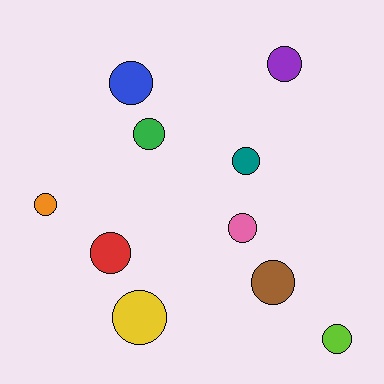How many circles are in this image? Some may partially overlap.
There are 10 circles.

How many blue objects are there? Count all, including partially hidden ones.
There is 1 blue object.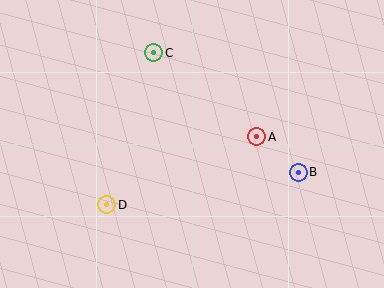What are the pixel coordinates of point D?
Point D is at (107, 205).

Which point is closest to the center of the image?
Point A at (257, 137) is closest to the center.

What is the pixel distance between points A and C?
The distance between A and C is 133 pixels.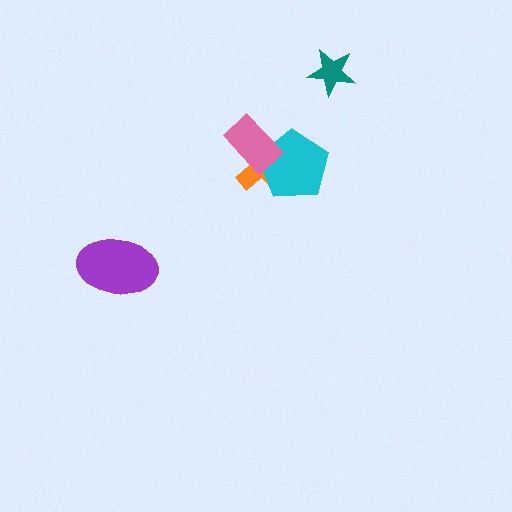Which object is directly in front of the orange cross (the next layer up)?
The cyan pentagon is directly in front of the orange cross.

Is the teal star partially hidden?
No, no other shape covers it.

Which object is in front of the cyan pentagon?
The pink rectangle is in front of the cyan pentagon.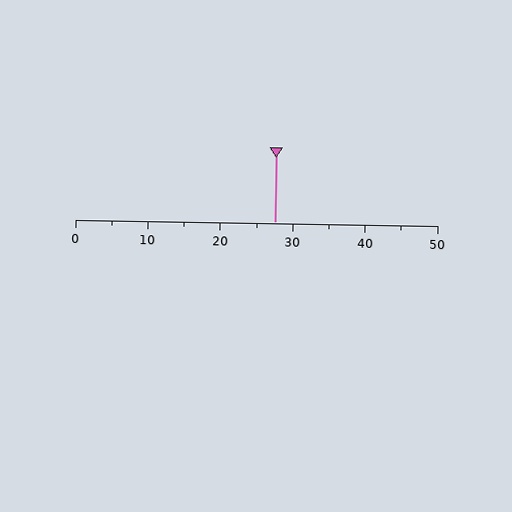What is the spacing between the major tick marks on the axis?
The major ticks are spaced 10 apart.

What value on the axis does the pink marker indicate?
The marker indicates approximately 27.5.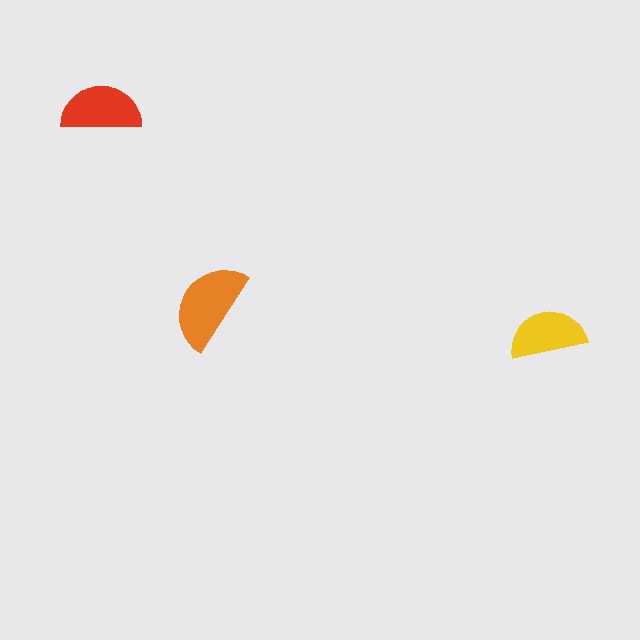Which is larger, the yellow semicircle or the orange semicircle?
The orange one.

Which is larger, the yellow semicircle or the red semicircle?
The red one.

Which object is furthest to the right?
The yellow semicircle is rightmost.